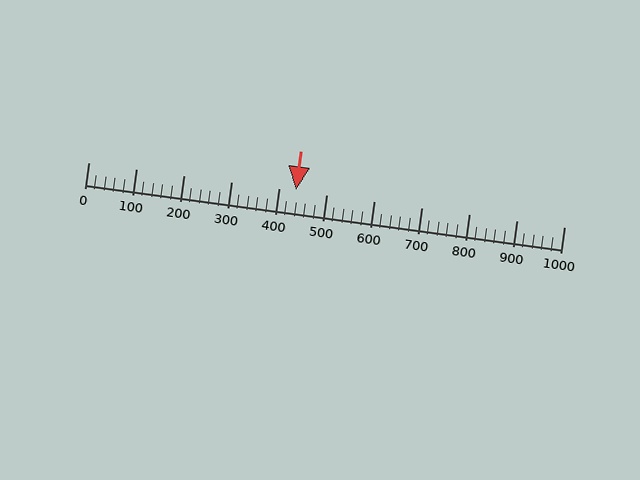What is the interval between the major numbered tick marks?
The major tick marks are spaced 100 units apart.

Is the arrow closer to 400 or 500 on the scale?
The arrow is closer to 400.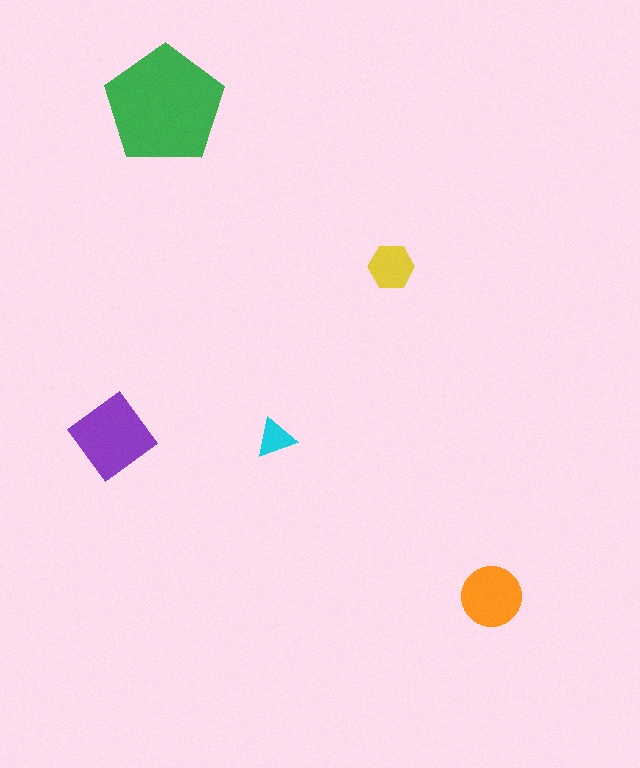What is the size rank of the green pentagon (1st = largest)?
1st.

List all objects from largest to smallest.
The green pentagon, the purple diamond, the orange circle, the yellow hexagon, the cyan triangle.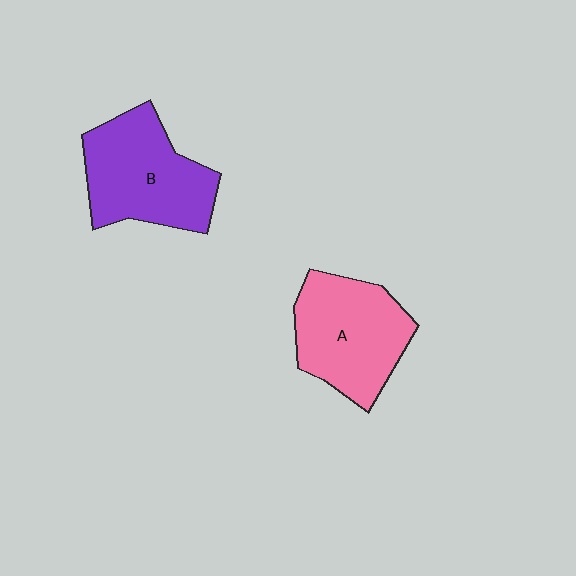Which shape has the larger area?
Shape B (purple).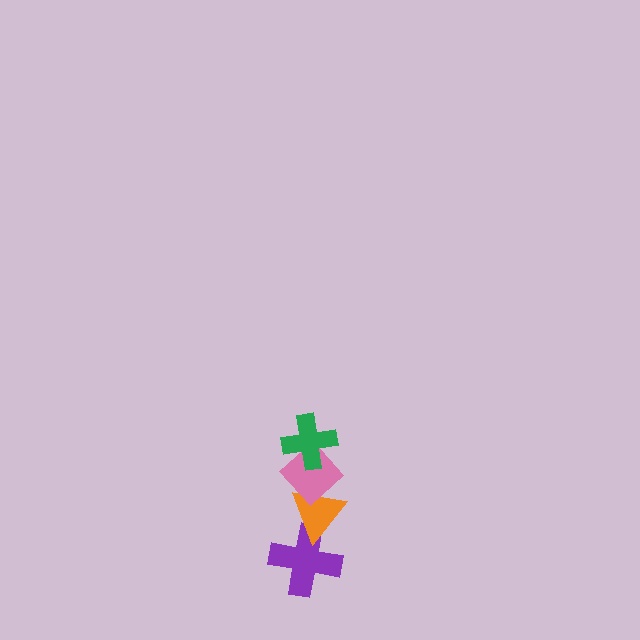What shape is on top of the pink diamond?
The green cross is on top of the pink diamond.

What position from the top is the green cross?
The green cross is 1st from the top.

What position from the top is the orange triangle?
The orange triangle is 3rd from the top.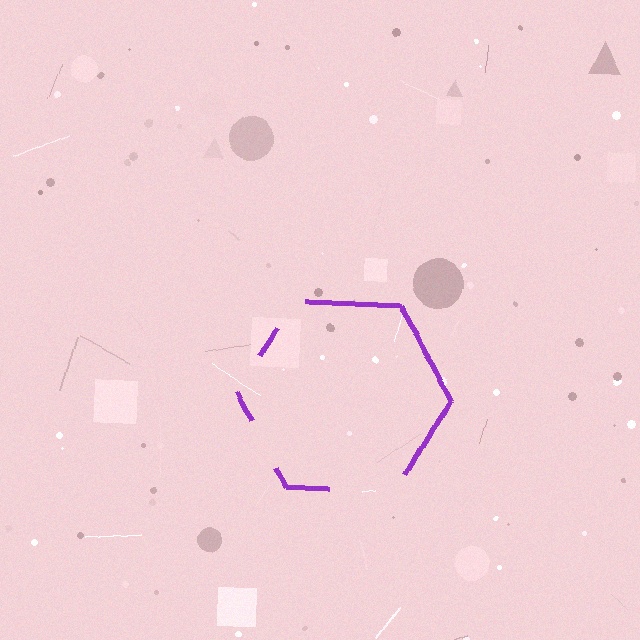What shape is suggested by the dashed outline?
The dashed outline suggests a hexagon.